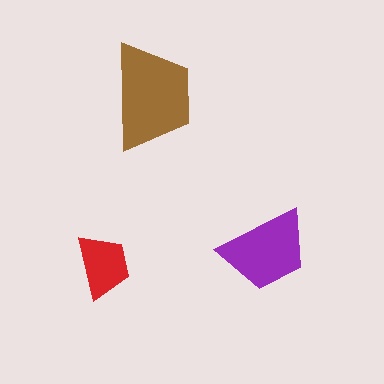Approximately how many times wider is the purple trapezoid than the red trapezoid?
About 1.5 times wider.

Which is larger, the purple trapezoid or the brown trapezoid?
The brown one.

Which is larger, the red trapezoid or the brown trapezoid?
The brown one.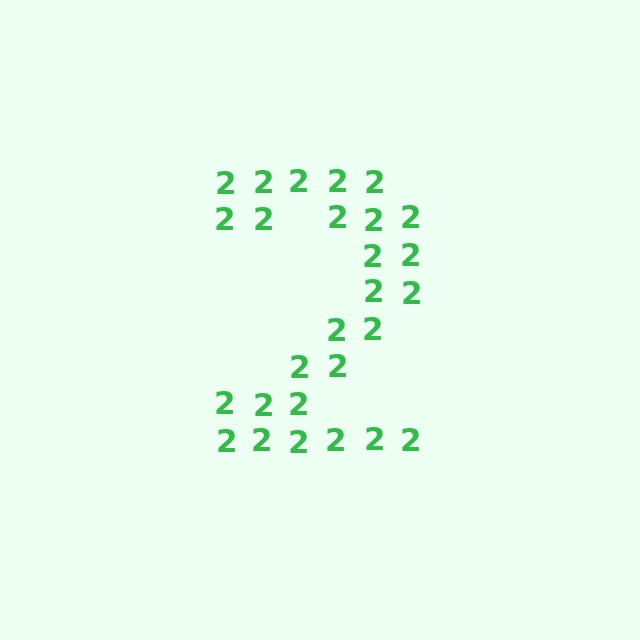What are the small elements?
The small elements are digit 2's.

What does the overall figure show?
The overall figure shows the digit 2.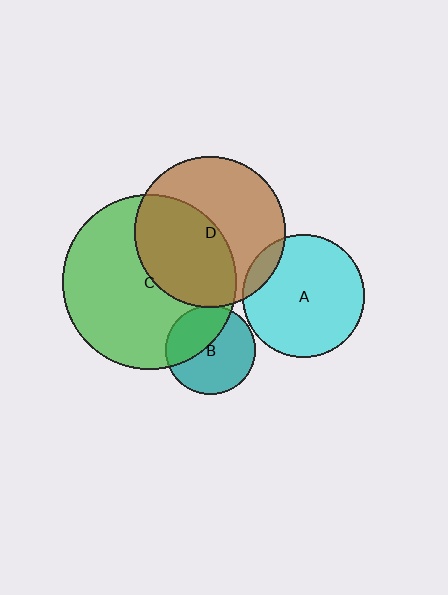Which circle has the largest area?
Circle C (green).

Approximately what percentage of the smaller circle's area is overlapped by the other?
Approximately 50%.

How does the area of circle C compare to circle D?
Approximately 1.3 times.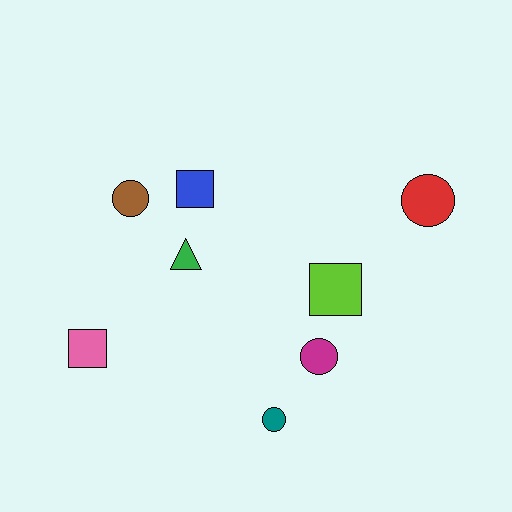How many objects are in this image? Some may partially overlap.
There are 8 objects.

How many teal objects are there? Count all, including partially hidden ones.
There is 1 teal object.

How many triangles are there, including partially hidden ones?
There is 1 triangle.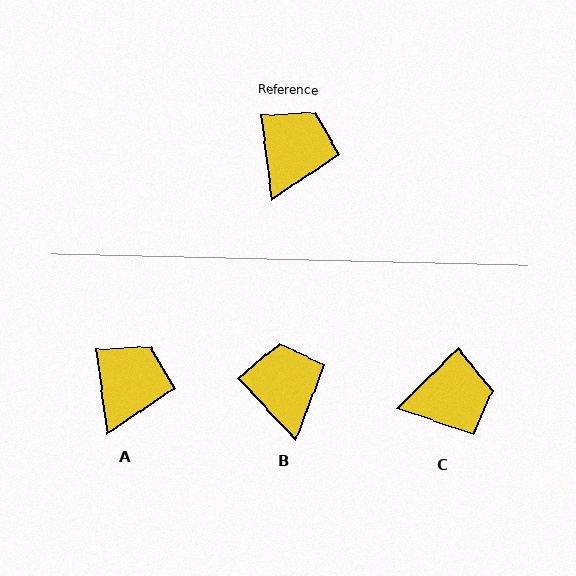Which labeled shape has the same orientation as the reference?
A.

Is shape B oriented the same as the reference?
No, it is off by about 36 degrees.